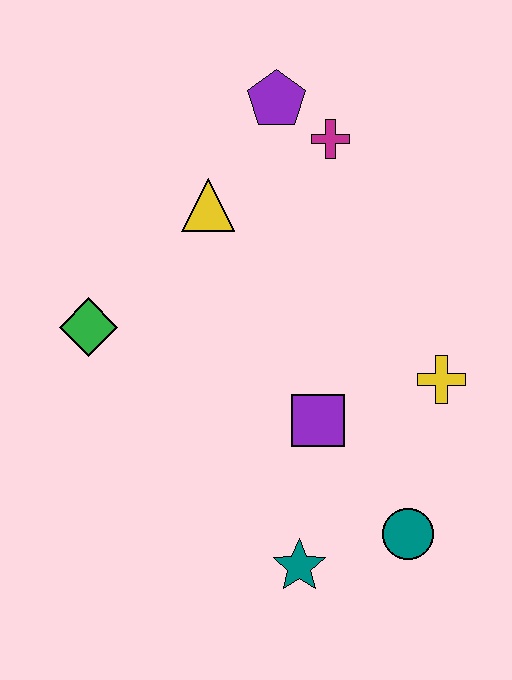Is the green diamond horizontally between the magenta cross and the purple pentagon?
No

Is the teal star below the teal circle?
Yes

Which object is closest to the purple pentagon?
The magenta cross is closest to the purple pentagon.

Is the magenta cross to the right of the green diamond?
Yes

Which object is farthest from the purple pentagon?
The teal star is farthest from the purple pentagon.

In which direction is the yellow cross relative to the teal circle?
The yellow cross is above the teal circle.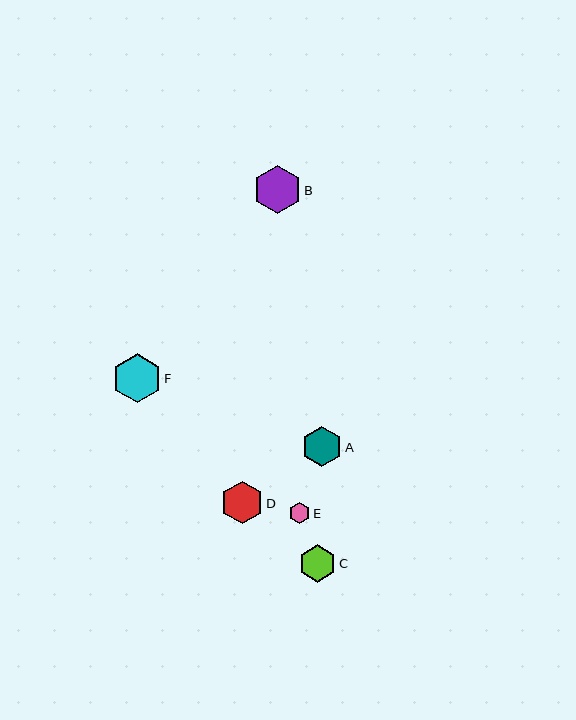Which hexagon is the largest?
Hexagon F is the largest with a size of approximately 49 pixels.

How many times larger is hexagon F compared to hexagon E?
Hexagon F is approximately 2.3 times the size of hexagon E.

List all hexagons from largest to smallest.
From largest to smallest: F, B, D, A, C, E.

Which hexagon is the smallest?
Hexagon E is the smallest with a size of approximately 21 pixels.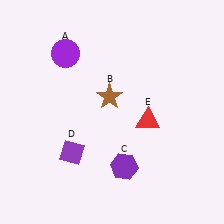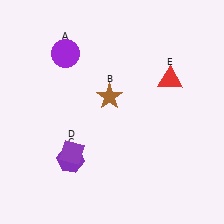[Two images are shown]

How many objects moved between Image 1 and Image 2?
2 objects moved between the two images.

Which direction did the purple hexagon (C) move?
The purple hexagon (C) moved left.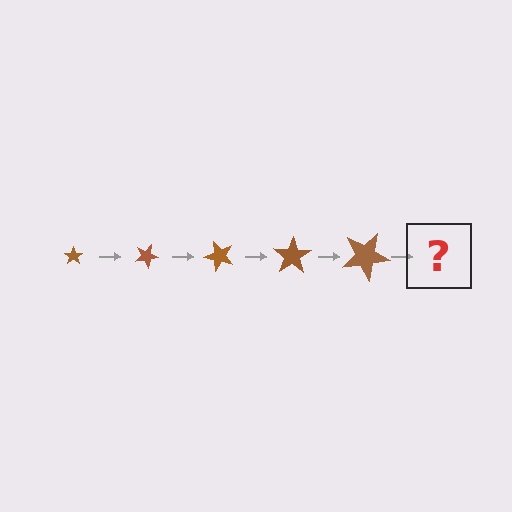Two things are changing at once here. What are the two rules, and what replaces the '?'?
The two rules are that the star grows larger each step and it rotates 25 degrees each step. The '?' should be a star, larger than the previous one and rotated 125 degrees from the start.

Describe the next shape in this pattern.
It should be a star, larger than the previous one and rotated 125 degrees from the start.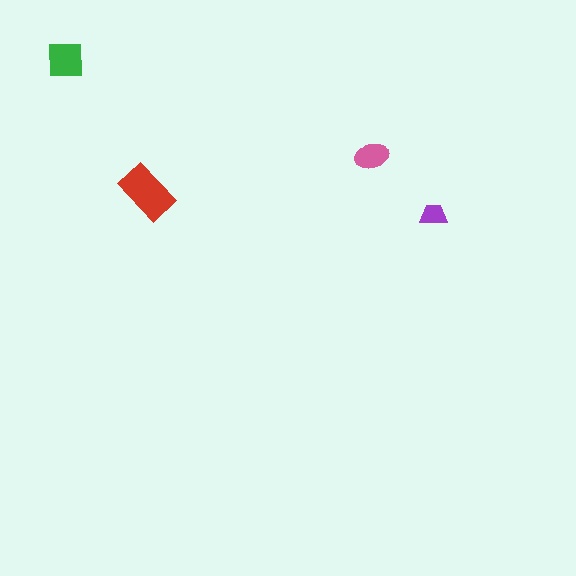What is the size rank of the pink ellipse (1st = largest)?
3rd.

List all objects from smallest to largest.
The purple trapezoid, the pink ellipse, the green square, the red rectangle.